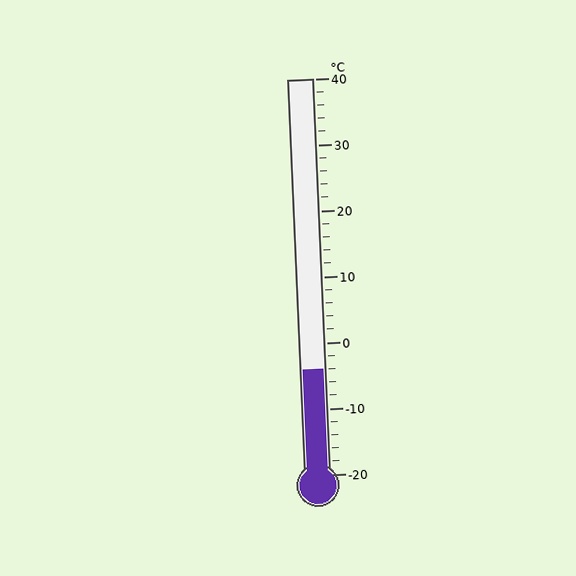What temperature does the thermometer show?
The thermometer shows approximately -4°C.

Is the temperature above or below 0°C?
The temperature is below 0°C.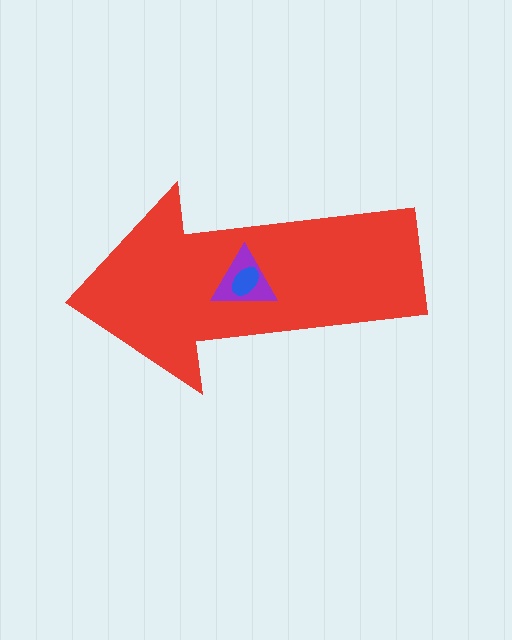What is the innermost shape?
The blue ellipse.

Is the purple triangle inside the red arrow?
Yes.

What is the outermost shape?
The red arrow.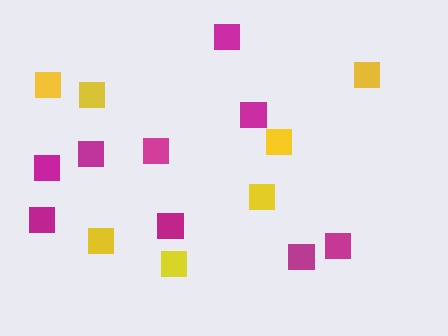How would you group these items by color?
There are 2 groups: one group of magenta squares (9) and one group of yellow squares (7).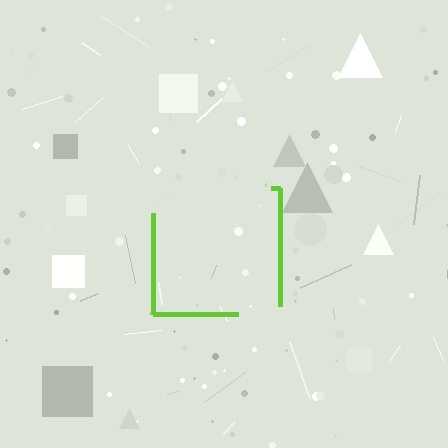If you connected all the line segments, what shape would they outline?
They would outline a square.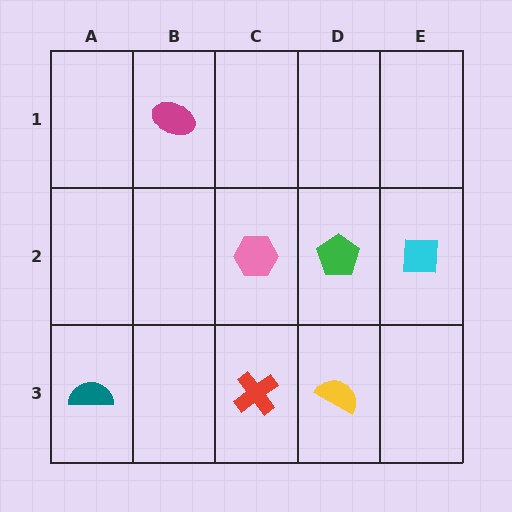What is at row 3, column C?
A red cross.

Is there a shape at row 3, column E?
No, that cell is empty.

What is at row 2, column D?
A green pentagon.